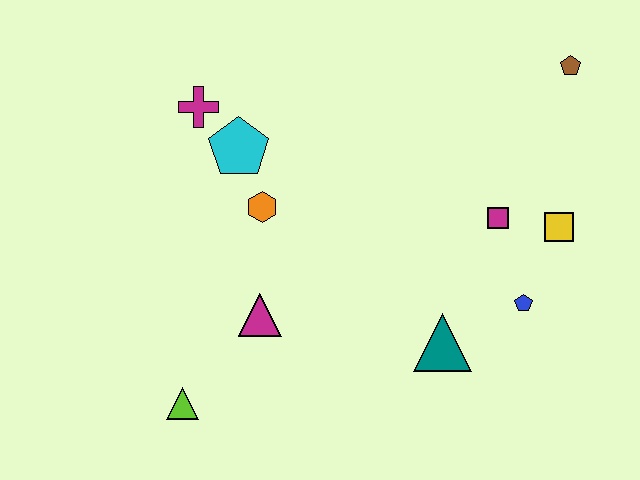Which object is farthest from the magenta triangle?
The brown pentagon is farthest from the magenta triangle.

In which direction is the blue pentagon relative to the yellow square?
The blue pentagon is below the yellow square.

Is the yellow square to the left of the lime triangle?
No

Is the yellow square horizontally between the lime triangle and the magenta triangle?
No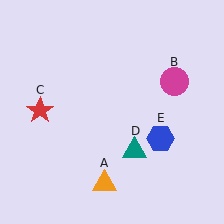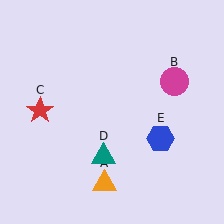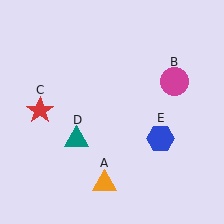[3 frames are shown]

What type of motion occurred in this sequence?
The teal triangle (object D) rotated clockwise around the center of the scene.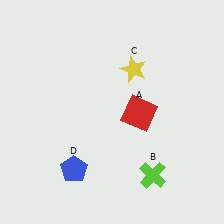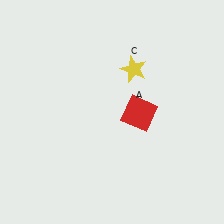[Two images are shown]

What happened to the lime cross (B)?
The lime cross (B) was removed in Image 2. It was in the bottom-right area of Image 1.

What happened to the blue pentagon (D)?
The blue pentagon (D) was removed in Image 2. It was in the bottom-left area of Image 1.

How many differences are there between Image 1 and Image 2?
There are 2 differences between the two images.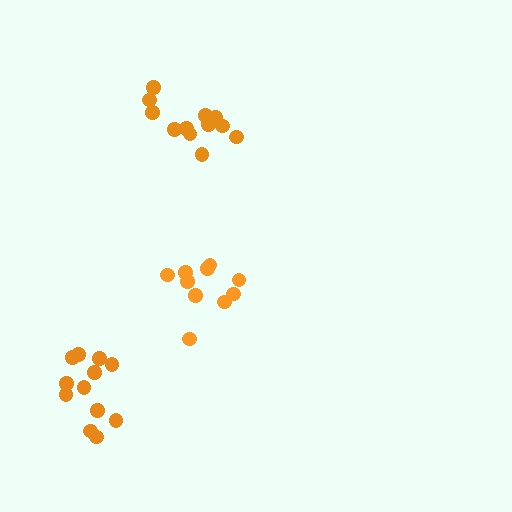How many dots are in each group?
Group 1: 12 dots, Group 2: 10 dots, Group 3: 12 dots (34 total).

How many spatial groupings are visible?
There are 3 spatial groupings.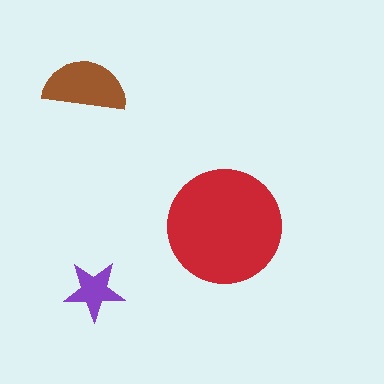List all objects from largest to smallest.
The red circle, the brown semicircle, the purple star.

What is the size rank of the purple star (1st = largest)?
3rd.